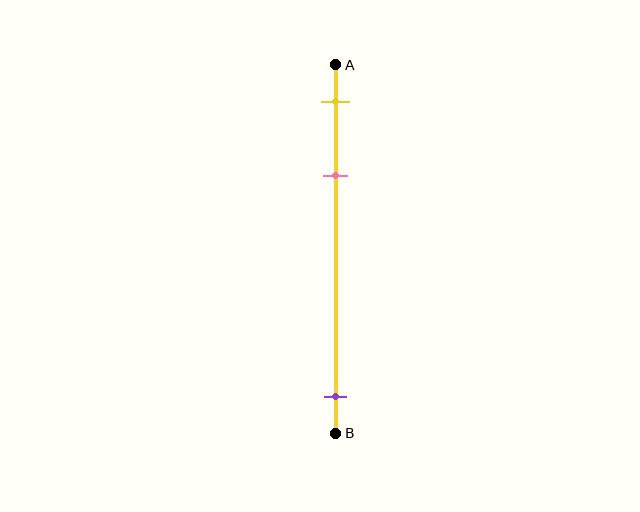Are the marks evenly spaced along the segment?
No, the marks are not evenly spaced.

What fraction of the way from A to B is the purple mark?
The purple mark is approximately 90% (0.9) of the way from A to B.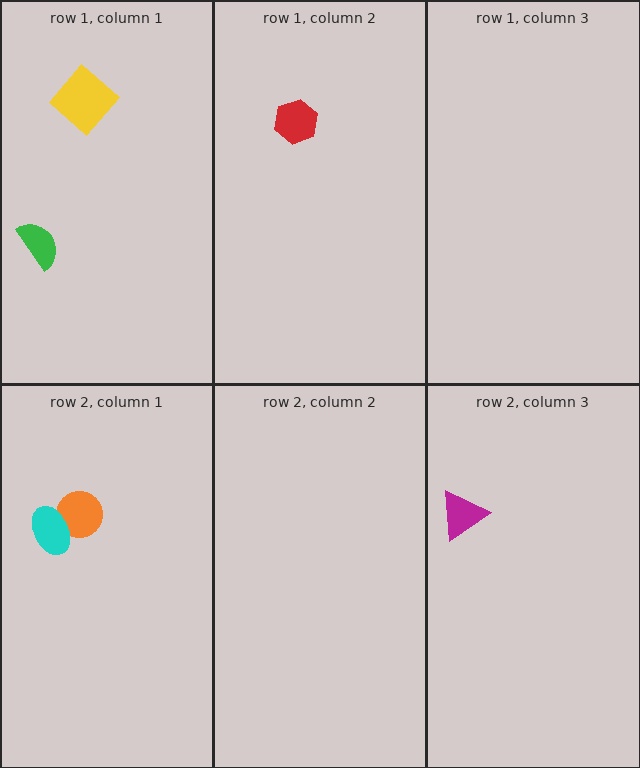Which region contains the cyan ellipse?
The row 2, column 1 region.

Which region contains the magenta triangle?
The row 2, column 3 region.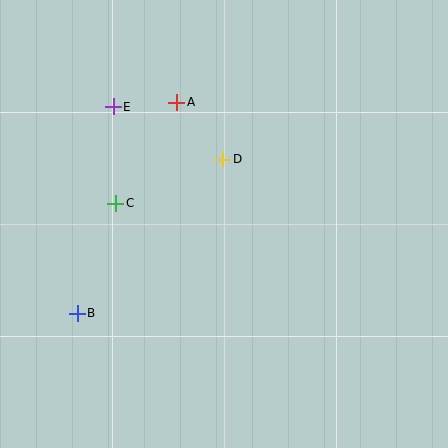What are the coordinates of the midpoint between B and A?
The midpoint between B and A is at (127, 208).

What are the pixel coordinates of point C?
Point C is at (116, 203).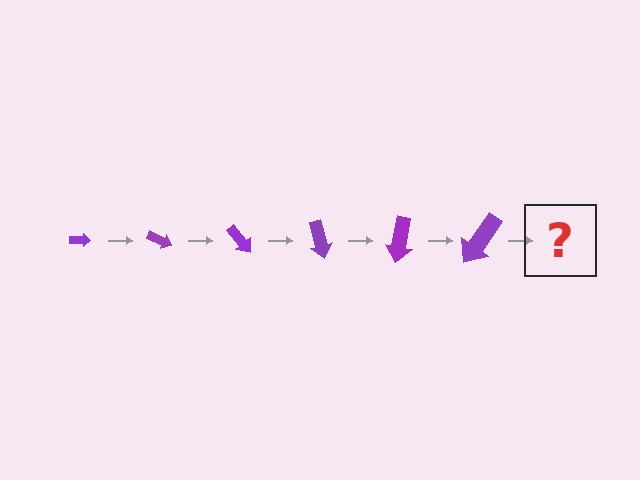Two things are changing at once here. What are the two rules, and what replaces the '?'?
The two rules are that the arrow grows larger each step and it rotates 25 degrees each step. The '?' should be an arrow, larger than the previous one and rotated 150 degrees from the start.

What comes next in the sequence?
The next element should be an arrow, larger than the previous one and rotated 150 degrees from the start.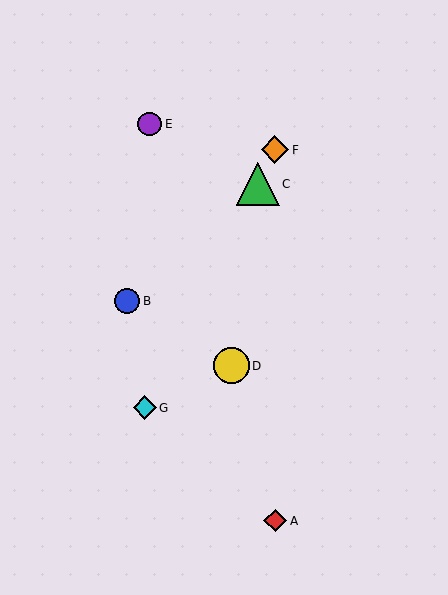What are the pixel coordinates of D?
Object D is at (231, 366).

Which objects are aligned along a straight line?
Objects C, F, G are aligned along a straight line.